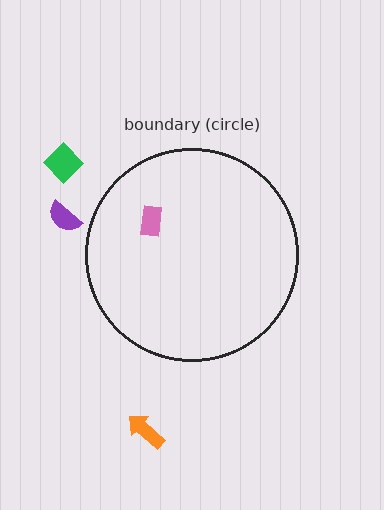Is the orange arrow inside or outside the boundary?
Outside.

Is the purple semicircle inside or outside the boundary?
Outside.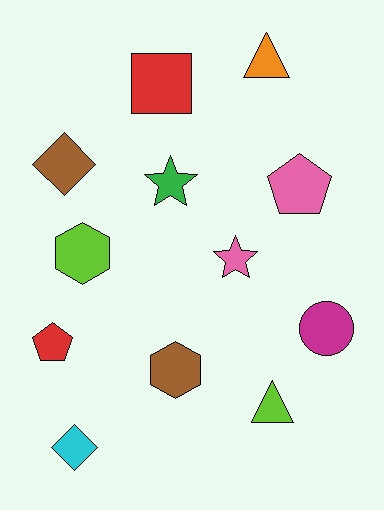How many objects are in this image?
There are 12 objects.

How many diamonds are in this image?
There are 2 diamonds.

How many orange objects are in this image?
There is 1 orange object.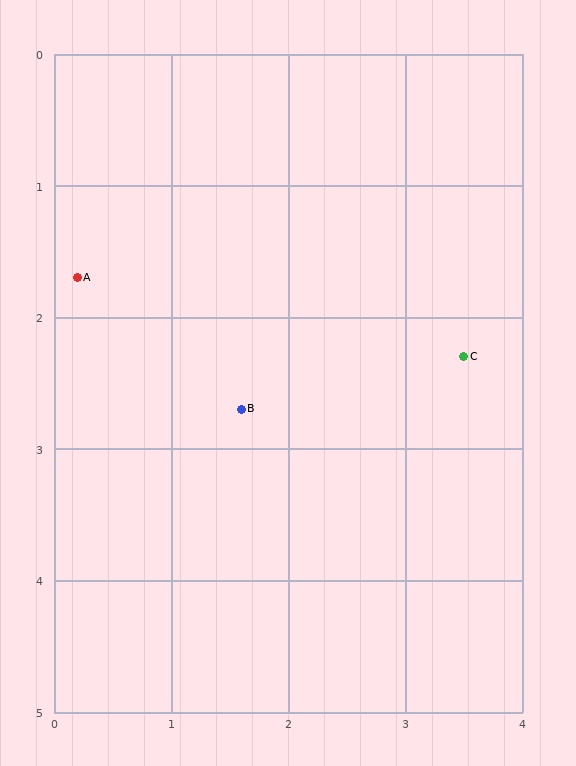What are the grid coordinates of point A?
Point A is at approximately (0.2, 1.7).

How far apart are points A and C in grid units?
Points A and C are about 3.4 grid units apart.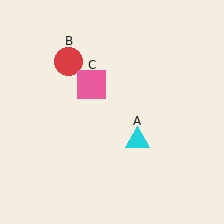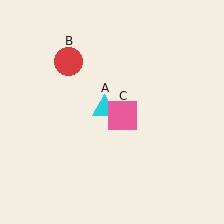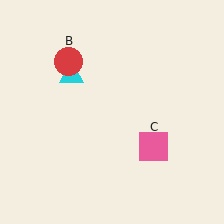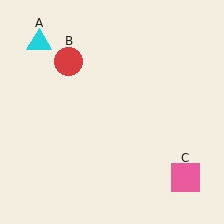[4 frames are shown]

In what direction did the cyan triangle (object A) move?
The cyan triangle (object A) moved up and to the left.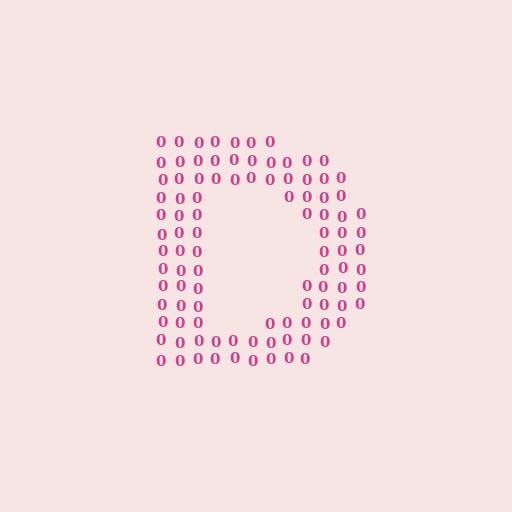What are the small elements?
The small elements are digit 0's.